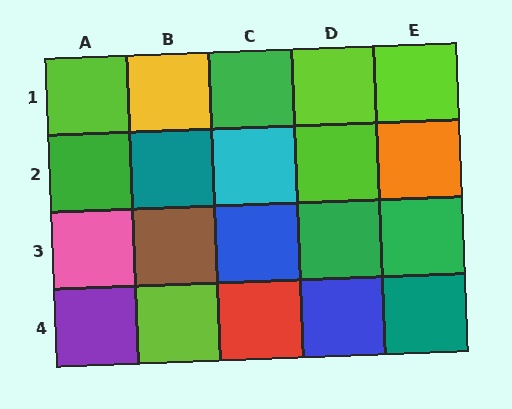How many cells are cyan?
1 cell is cyan.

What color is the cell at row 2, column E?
Orange.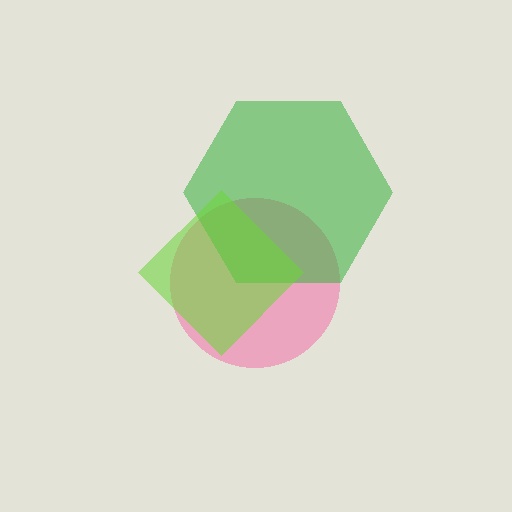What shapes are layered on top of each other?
The layered shapes are: a pink circle, a green hexagon, a lime diamond.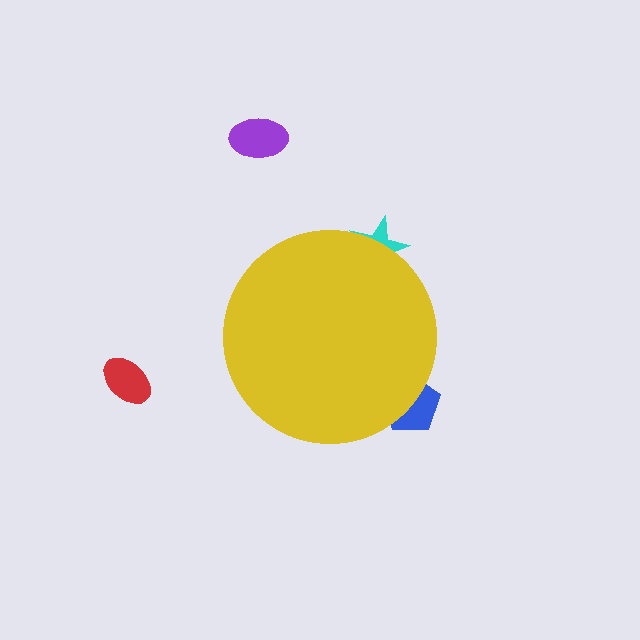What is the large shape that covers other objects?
A yellow circle.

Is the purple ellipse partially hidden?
No, the purple ellipse is fully visible.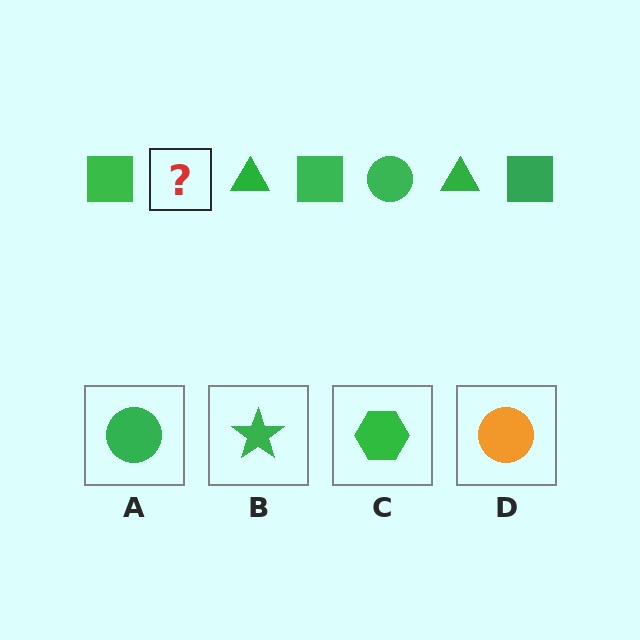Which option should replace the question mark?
Option A.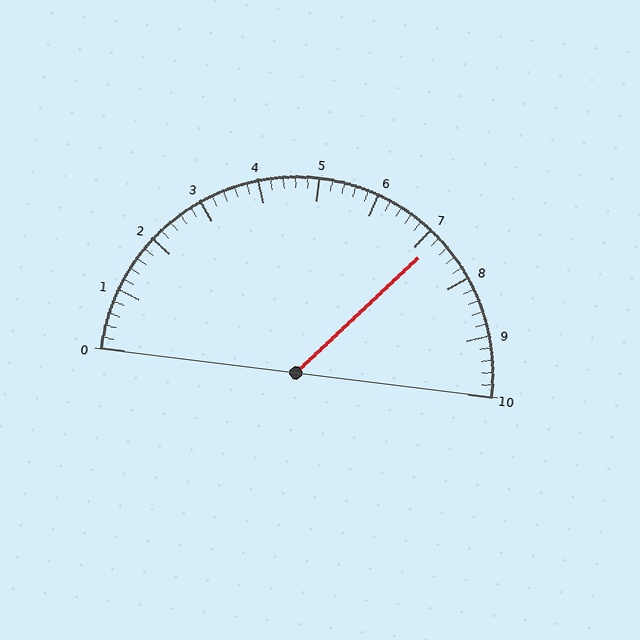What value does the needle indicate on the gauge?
The needle indicates approximately 7.2.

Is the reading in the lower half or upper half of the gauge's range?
The reading is in the upper half of the range (0 to 10).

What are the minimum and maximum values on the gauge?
The gauge ranges from 0 to 10.